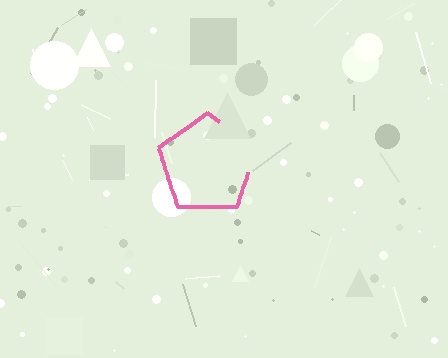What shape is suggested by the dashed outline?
The dashed outline suggests a pentagon.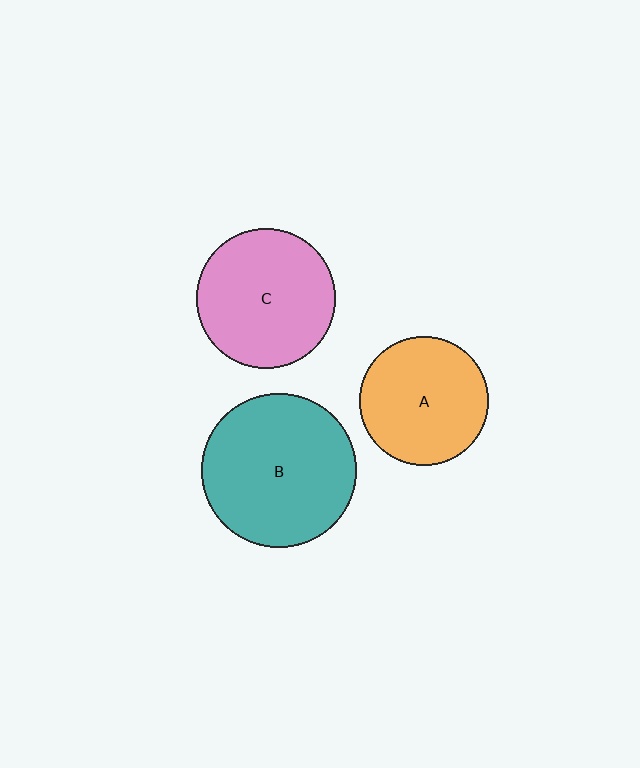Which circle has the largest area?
Circle B (teal).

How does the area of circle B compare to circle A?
Approximately 1.4 times.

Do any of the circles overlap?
No, none of the circles overlap.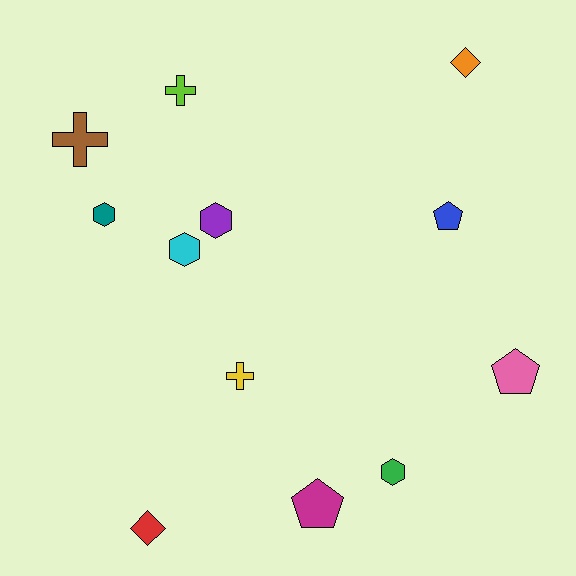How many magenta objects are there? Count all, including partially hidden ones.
There is 1 magenta object.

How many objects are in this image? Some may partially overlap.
There are 12 objects.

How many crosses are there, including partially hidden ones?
There are 3 crosses.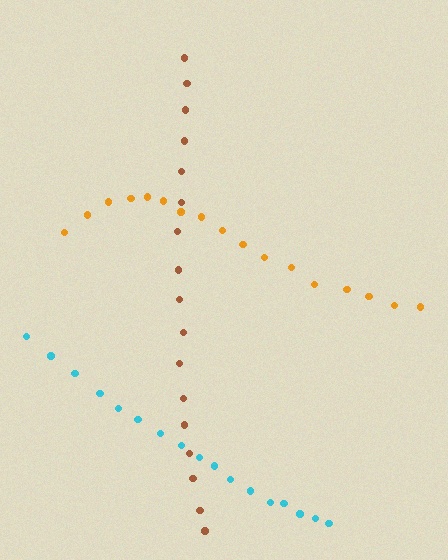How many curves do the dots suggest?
There are 3 distinct paths.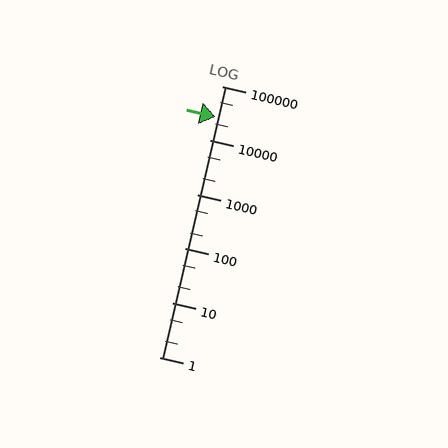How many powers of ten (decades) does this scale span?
The scale spans 5 decades, from 1 to 100000.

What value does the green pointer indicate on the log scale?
The pointer indicates approximately 27000.